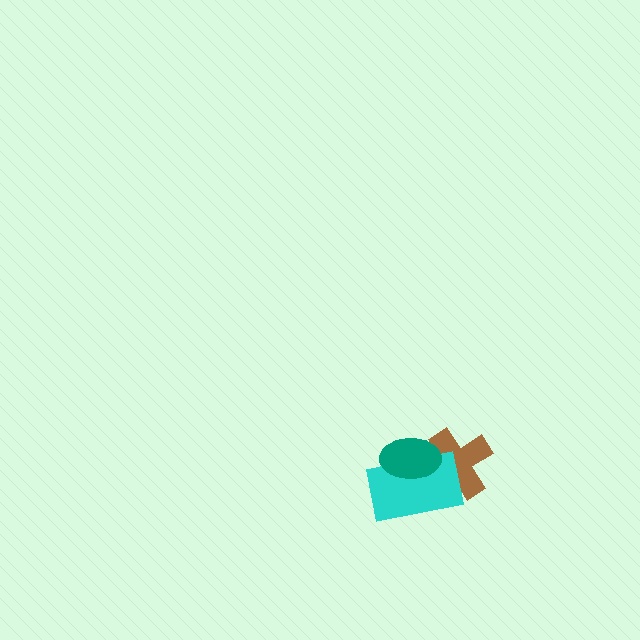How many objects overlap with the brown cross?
2 objects overlap with the brown cross.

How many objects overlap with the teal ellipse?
2 objects overlap with the teal ellipse.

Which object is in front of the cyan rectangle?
The teal ellipse is in front of the cyan rectangle.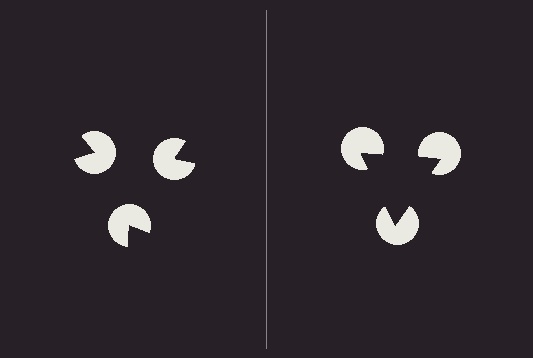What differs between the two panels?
The pac-man discs are positioned identically on both sides; only the wedge orientations differ. On the right they align to a triangle; on the left they are misaligned.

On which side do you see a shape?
An illusory triangle appears on the right side. On the left side the wedge cuts are rotated, so no coherent shape forms.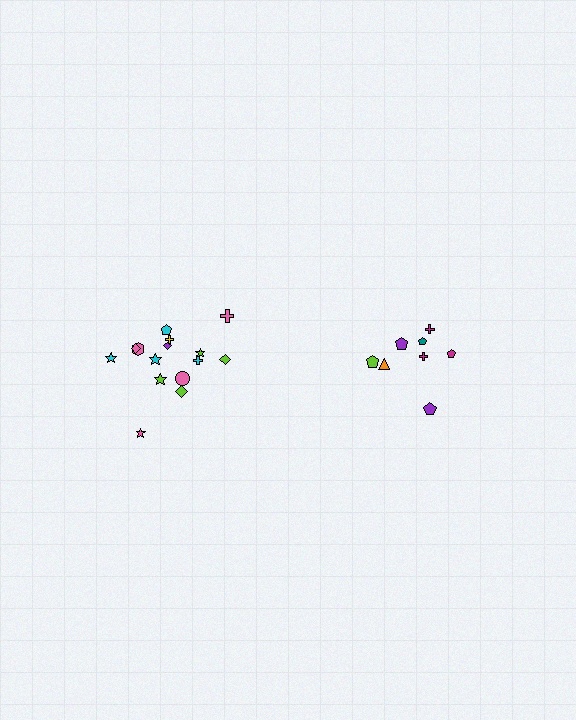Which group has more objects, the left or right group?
The left group.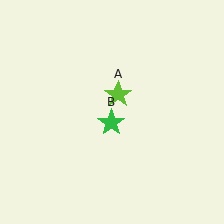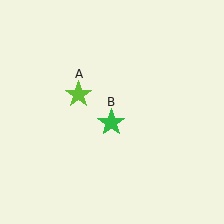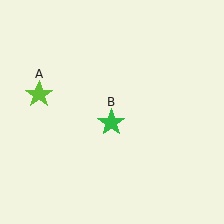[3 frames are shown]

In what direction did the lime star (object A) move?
The lime star (object A) moved left.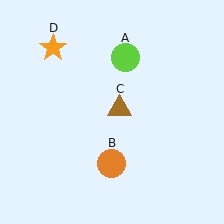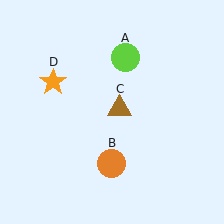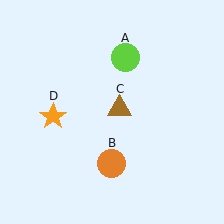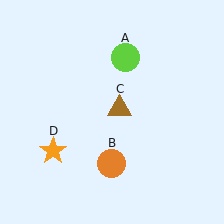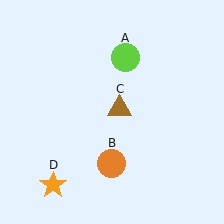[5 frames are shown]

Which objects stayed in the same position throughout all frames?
Lime circle (object A) and orange circle (object B) and brown triangle (object C) remained stationary.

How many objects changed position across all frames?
1 object changed position: orange star (object D).